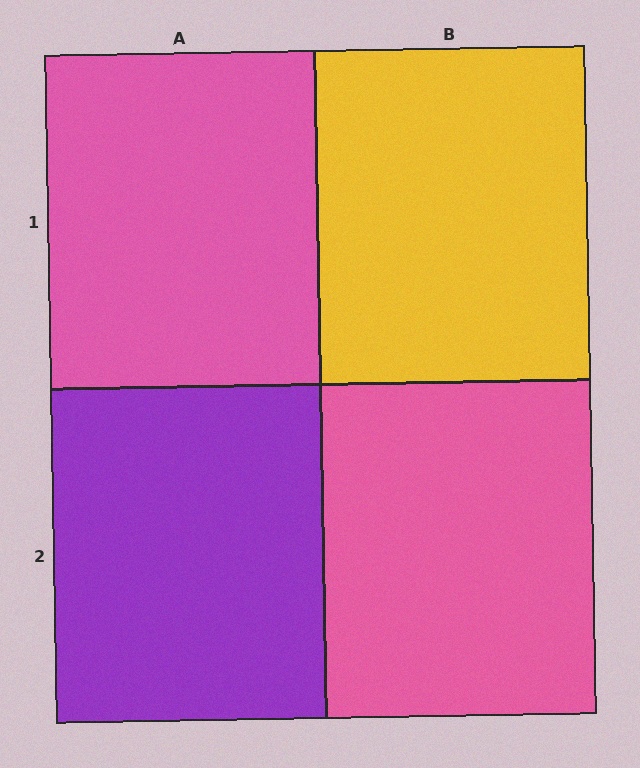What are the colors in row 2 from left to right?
Purple, pink.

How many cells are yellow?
1 cell is yellow.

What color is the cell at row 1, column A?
Pink.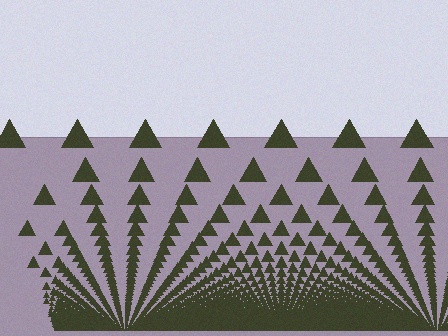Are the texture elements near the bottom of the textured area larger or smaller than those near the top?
Smaller. The gradient is inverted — elements near the bottom are smaller and denser.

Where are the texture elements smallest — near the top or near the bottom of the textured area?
Near the bottom.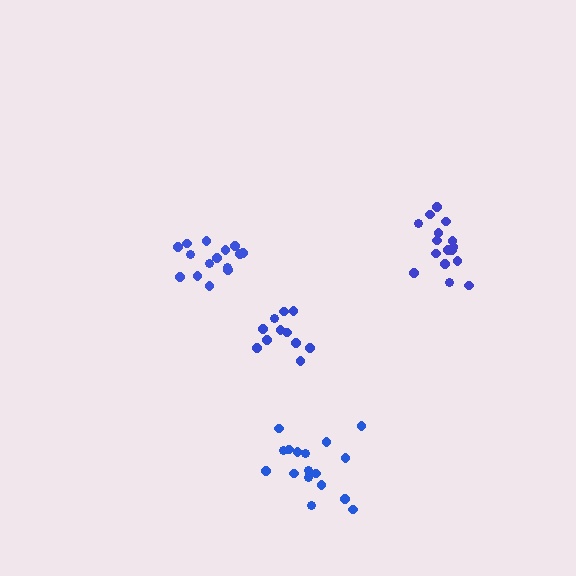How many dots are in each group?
Group 1: 16 dots, Group 2: 11 dots, Group 3: 17 dots, Group 4: 15 dots (59 total).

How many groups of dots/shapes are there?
There are 4 groups.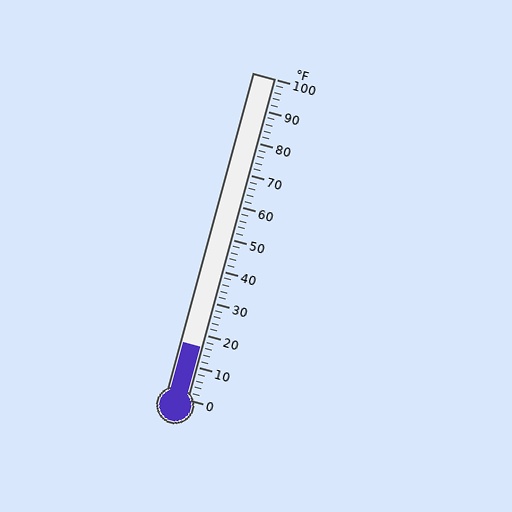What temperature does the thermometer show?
The thermometer shows approximately 16°F.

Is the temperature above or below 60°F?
The temperature is below 60°F.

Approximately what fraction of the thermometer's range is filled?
The thermometer is filled to approximately 15% of its range.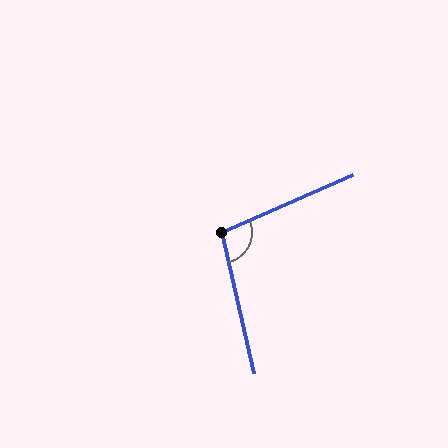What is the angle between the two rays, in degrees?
Approximately 101 degrees.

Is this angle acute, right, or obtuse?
It is obtuse.